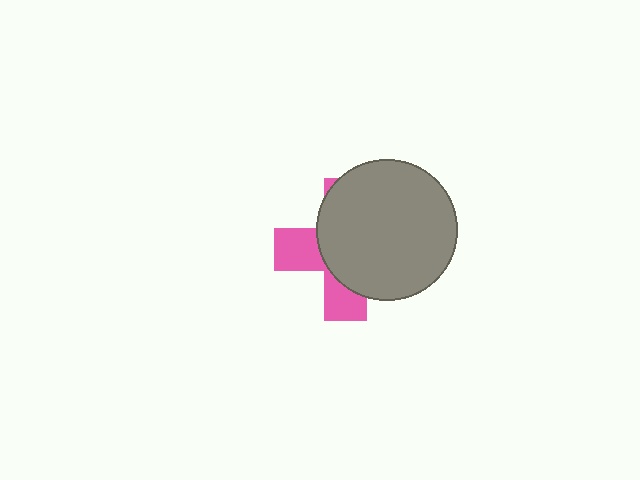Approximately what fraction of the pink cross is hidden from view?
Roughly 65% of the pink cross is hidden behind the gray circle.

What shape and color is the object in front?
The object in front is a gray circle.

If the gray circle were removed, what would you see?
You would see the complete pink cross.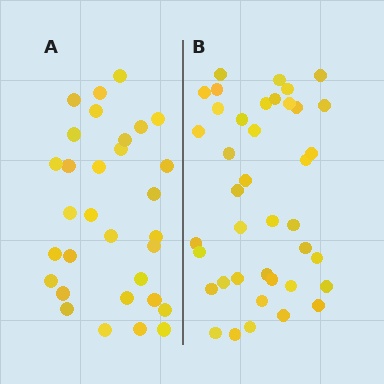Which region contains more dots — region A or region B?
Region B (the right region) has more dots.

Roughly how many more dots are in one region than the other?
Region B has roughly 8 or so more dots than region A.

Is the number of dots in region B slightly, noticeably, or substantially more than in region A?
Region B has noticeably more, but not dramatically so. The ratio is roughly 1.3 to 1.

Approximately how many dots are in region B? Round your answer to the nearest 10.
About 40 dots.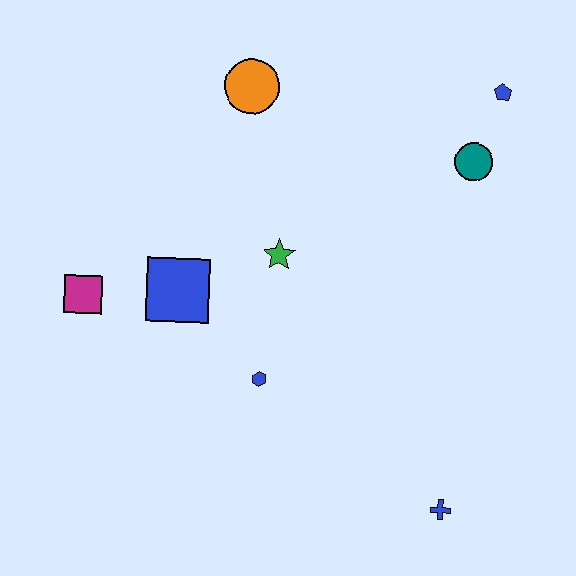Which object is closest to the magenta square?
The blue square is closest to the magenta square.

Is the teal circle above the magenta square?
Yes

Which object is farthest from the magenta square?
The blue pentagon is farthest from the magenta square.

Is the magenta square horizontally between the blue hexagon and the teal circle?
No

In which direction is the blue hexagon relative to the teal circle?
The blue hexagon is below the teal circle.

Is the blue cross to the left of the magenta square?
No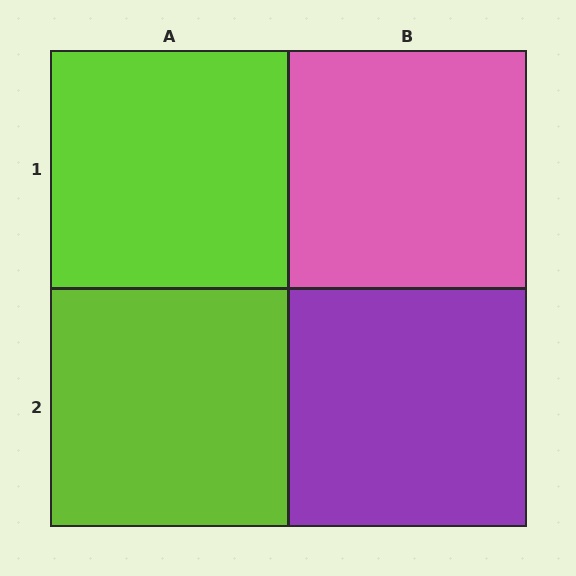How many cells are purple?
1 cell is purple.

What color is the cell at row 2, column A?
Lime.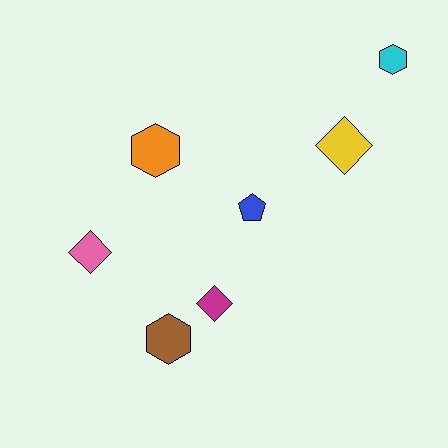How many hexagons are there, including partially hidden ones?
There are 3 hexagons.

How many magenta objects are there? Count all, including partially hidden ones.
There is 1 magenta object.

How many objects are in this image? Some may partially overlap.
There are 7 objects.